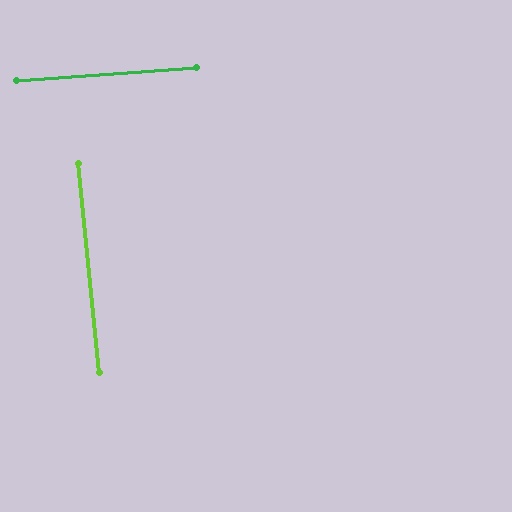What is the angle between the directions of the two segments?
Approximately 89 degrees.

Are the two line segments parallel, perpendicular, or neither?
Perpendicular — they meet at approximately 89°.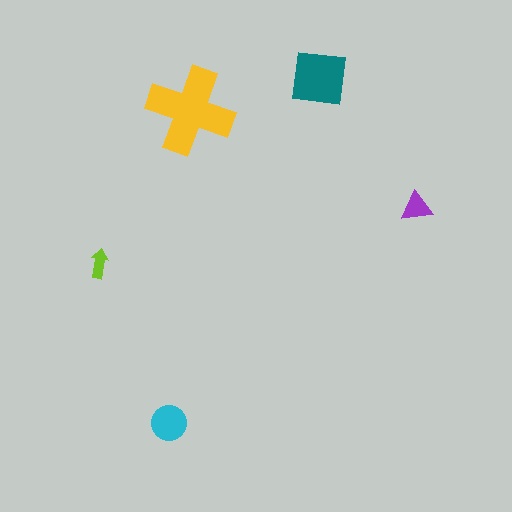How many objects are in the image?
There are 5 objects in the image.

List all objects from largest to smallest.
The yellow cross, the teal square, the cyan circle, the purple triangle, the lime arrow.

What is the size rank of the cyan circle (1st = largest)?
3rd.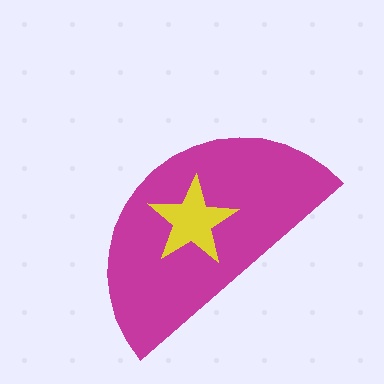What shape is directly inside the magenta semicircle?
The yellow star.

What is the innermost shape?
The yellow star.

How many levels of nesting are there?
2.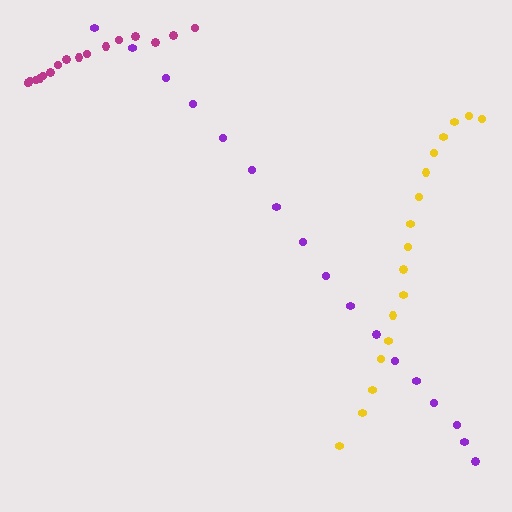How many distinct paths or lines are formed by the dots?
There are 3 distinct paths.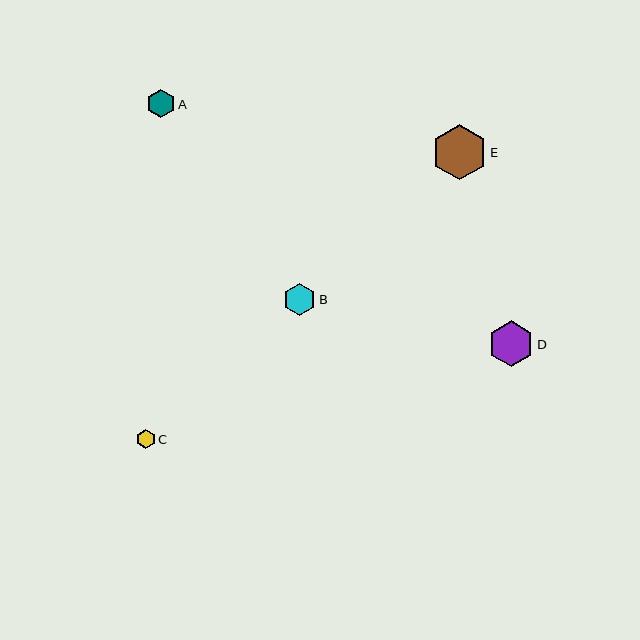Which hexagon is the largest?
Hexagon E is the largest with a size of approximately 55 pixels.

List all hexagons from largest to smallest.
From largest to smallest: E, D, B, A, C.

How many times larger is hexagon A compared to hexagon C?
Hexagon A is approximately 1.5 times the size of hexagon C.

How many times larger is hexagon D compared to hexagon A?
Hexagon D is approximately 1.6 times the size of hexagon A.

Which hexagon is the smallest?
Hexagon C is the smallest with a size of approximately 19 pixels.